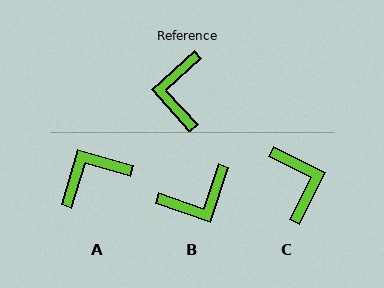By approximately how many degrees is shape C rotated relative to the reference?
Approximately 158 degrees clockwise.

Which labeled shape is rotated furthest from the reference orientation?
C, about 158 degrees away.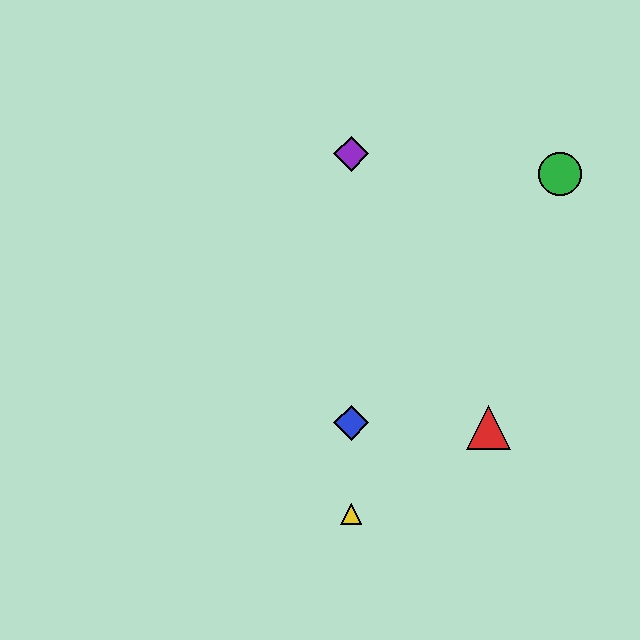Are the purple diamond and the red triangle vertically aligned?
No, the purple diamond is at x≈351 and the red triangle is at x≈488.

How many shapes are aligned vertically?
3 shapes (the blue diamond, the yellow triangle, the purple diamond) are aligned vertically.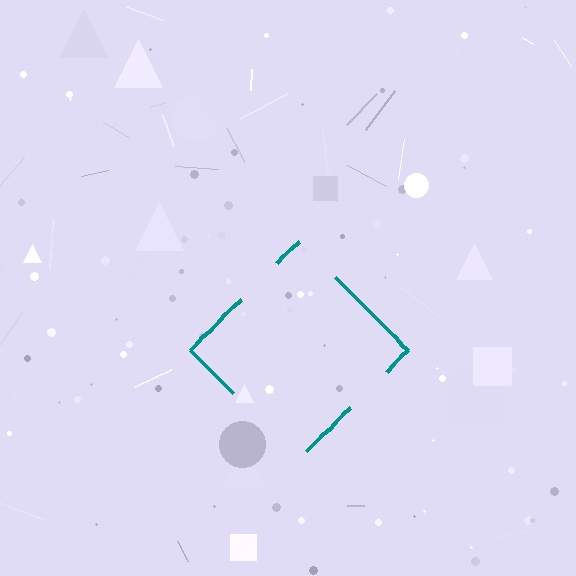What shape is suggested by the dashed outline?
The dashed outline suggests a diamond.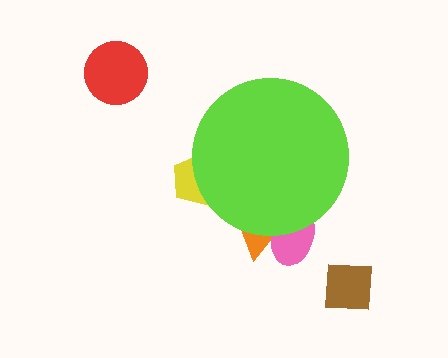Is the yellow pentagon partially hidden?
Yes, the yellow pentagon is partially hidden behind the lime circle.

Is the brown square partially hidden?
No, the brown square is fully visible.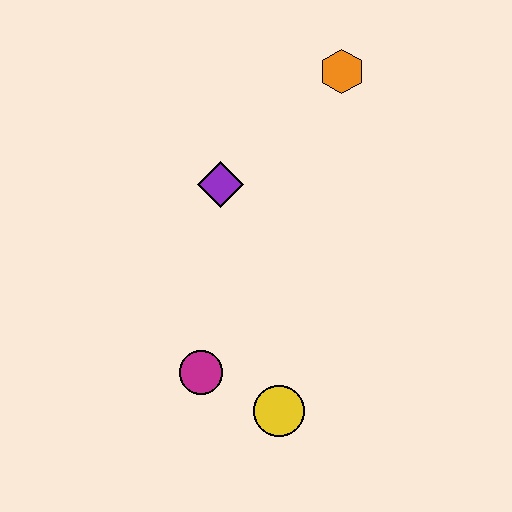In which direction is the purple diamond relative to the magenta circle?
The purple diamond is above the magenta circle.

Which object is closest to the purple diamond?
The orange hexagon is closest to the purple diamond.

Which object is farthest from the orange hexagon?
The yellow circle is farthest from the orange hexagon.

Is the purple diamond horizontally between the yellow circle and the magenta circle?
Yes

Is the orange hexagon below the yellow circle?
No